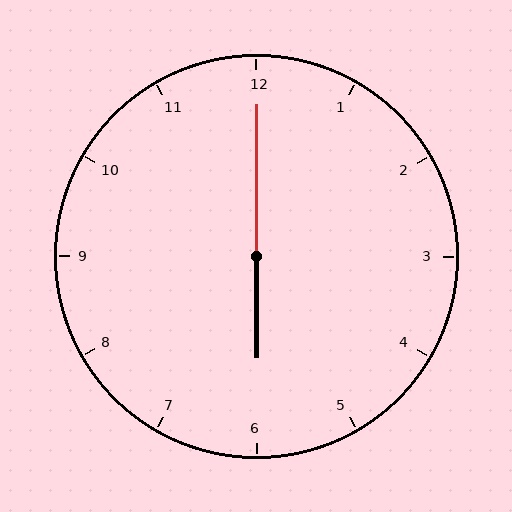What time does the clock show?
6:00.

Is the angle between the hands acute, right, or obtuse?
It is obtuse.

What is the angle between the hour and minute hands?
Approximately 180 degrees.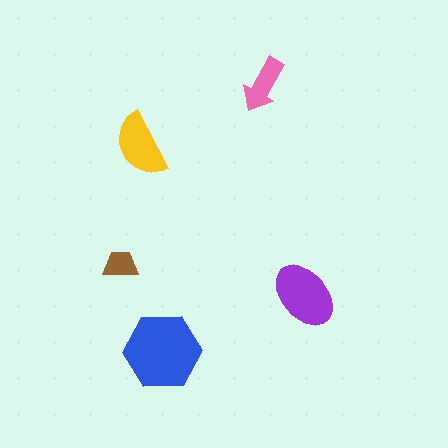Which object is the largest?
The blue hexagon.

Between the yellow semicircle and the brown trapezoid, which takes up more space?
The yellow semicircle.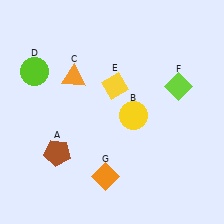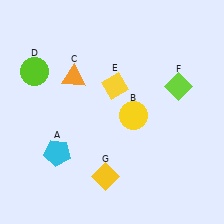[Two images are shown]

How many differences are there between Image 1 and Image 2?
There are 2 differences between the two images.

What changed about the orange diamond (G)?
In Image 1, G is orange. In Image 2, it changed to yellow.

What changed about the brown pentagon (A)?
In Image 1, A is brown. In Image 2, it changed to cyan.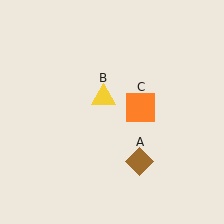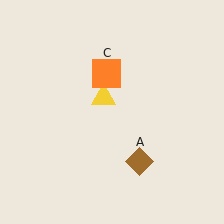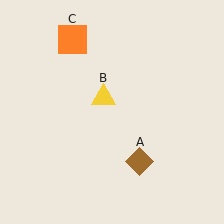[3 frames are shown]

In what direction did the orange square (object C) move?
The orange square (object C) moved up and to the left.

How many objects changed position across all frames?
1 object changed position: orange square (object C).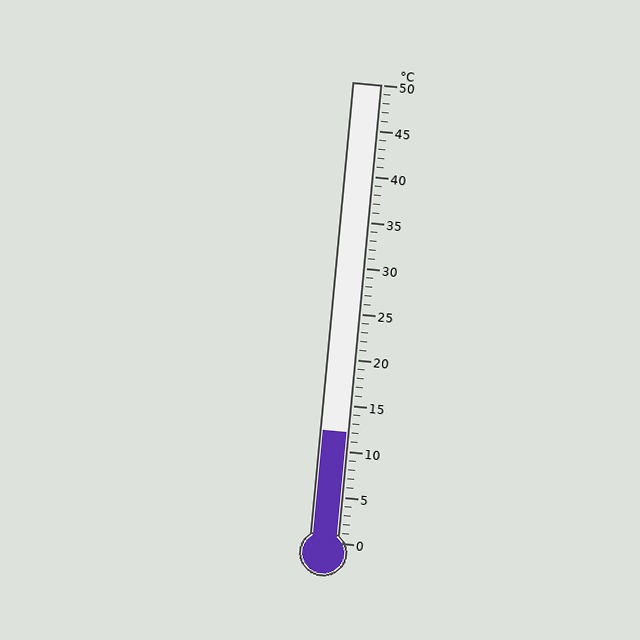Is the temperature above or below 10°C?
The temperature is above 10°C.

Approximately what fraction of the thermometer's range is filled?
The thermometer is filled to approximately 25% of its range.